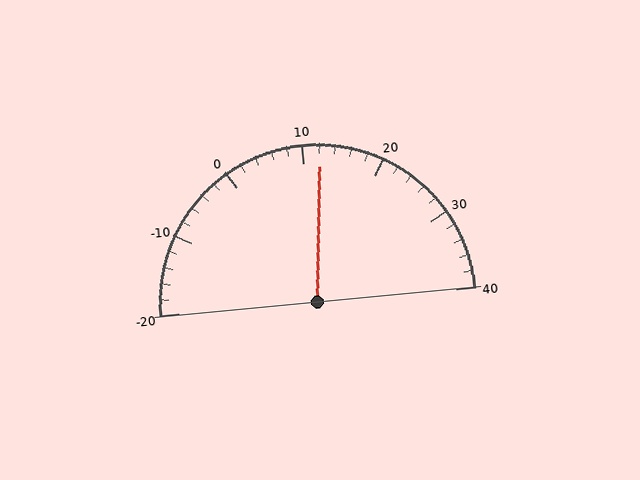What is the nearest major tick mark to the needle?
The nearest major tick mark is 10.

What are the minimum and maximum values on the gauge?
The gauge ranges from -20 to 40.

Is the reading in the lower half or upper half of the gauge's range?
The reading is in the upper half of the range (-20 to 40).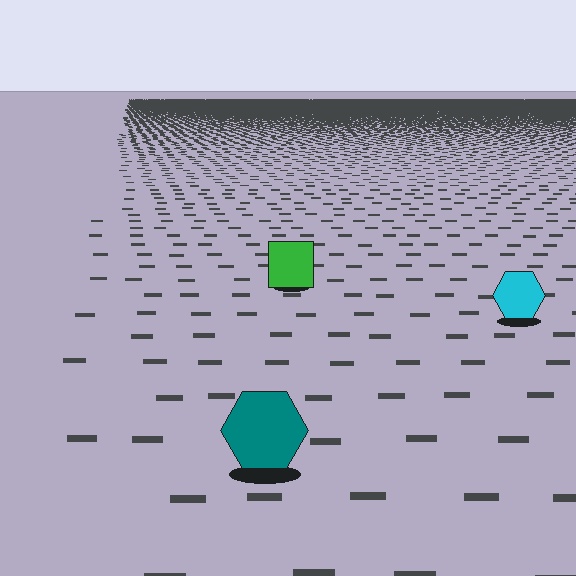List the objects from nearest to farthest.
From nearest to farthest: the teal hexagon, the cyan hexagon, the green square.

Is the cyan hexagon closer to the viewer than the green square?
Yes. The cyan hexagon is closer — you can tell from the texture gradient: the ground texture is coarser near it.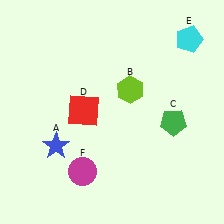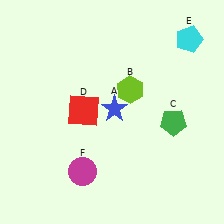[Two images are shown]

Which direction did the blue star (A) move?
The blue star (A) moved right.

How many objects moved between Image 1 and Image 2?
1 object moved between the two images.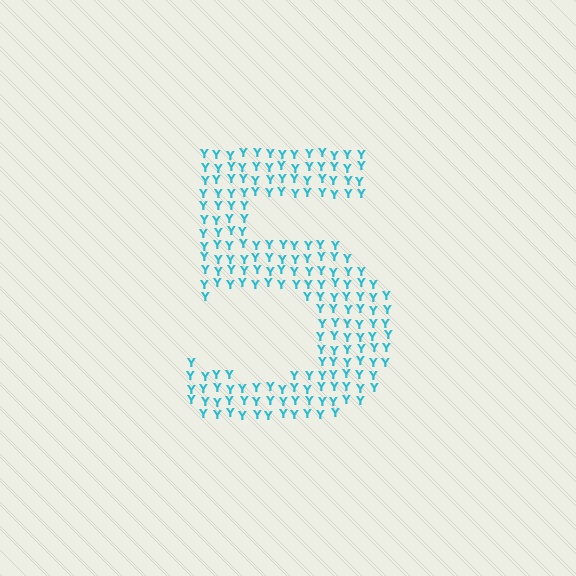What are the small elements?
The small elements are letter Y's.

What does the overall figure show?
The overall figure shows the digit 5.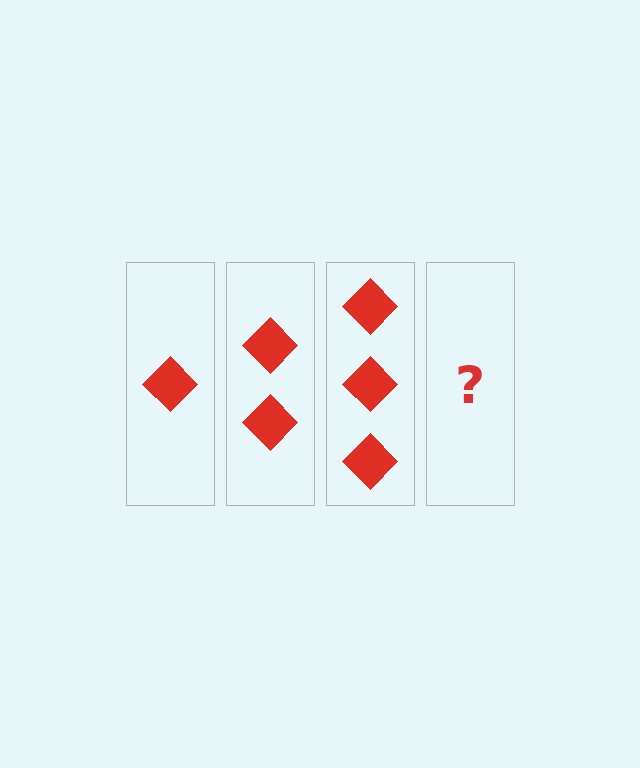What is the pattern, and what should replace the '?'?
The pattern is that each step adds one more diamond. The '?' should be 4 diamonds.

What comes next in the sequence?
The next element should be 4 diamonds.